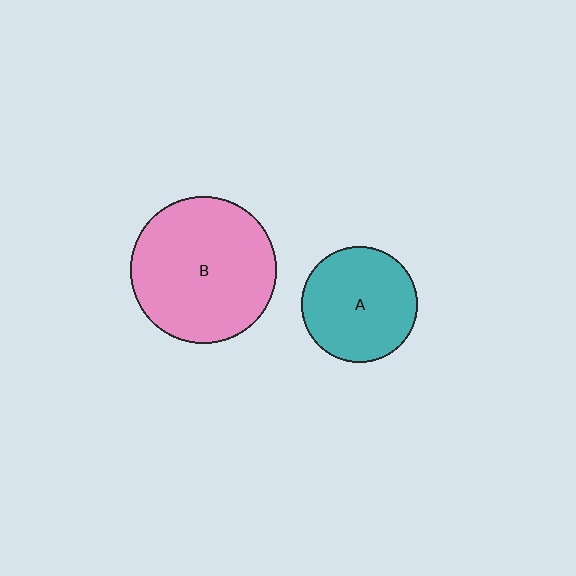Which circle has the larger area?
Circle B (pink).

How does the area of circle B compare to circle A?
Approximately 1.6 times.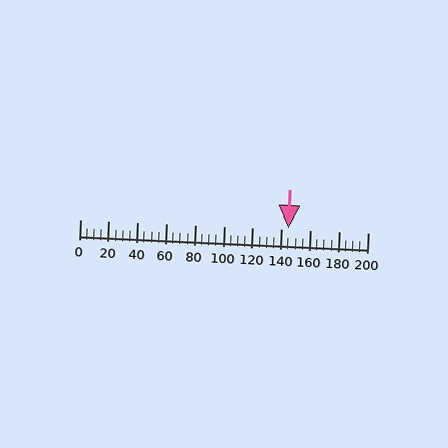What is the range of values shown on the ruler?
The ruler shows values from 0 to 200.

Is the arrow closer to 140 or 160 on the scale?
The arrow is closer to 140.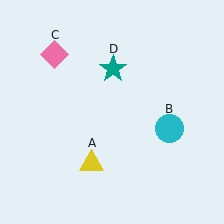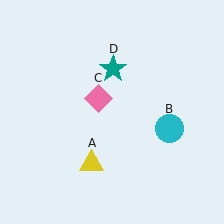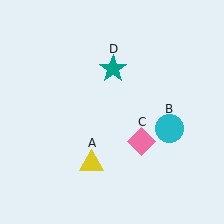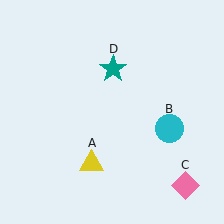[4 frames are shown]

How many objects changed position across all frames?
1 object changed position: pink diamond (object C).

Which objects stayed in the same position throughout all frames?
Yellow triangle (object A) and cyan circle (object B) and teal star (object D) remained stationary.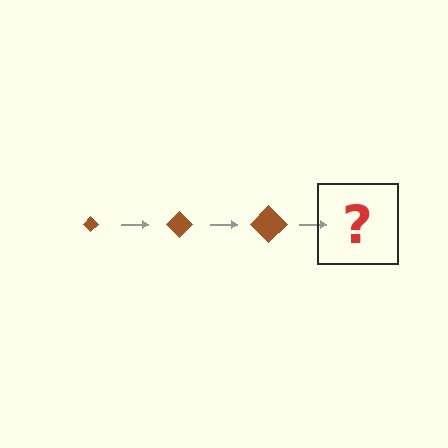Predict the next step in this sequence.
The next step is a brown diamond, larger than the previous one.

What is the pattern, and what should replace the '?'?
The pattern is that the diamond gets progressively larger each step. The '?' should be a brown diamond, larger than the previous one.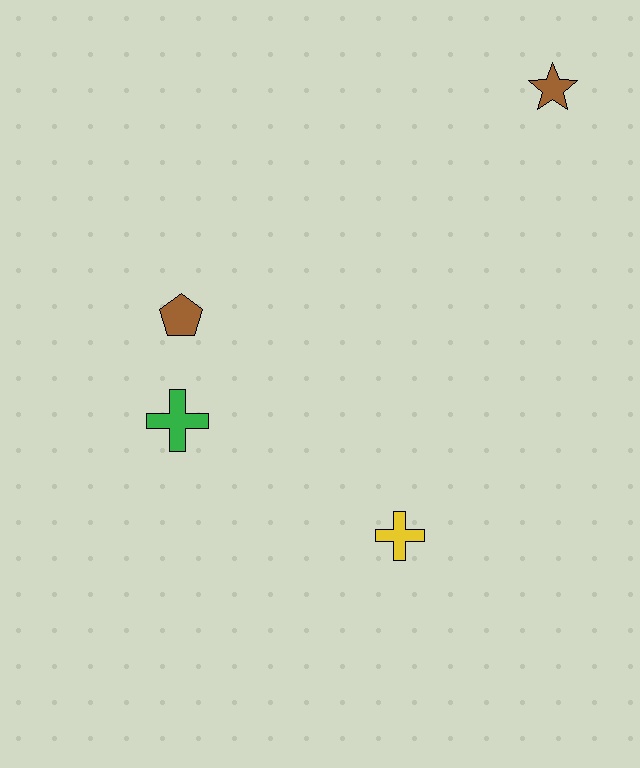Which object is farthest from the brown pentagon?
The brown star is farthest from the brown pentagon.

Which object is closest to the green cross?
The brown pentagon is closest to the green cross.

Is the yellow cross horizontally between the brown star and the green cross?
Yes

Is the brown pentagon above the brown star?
No